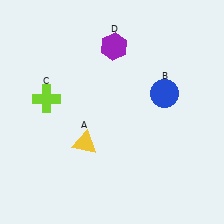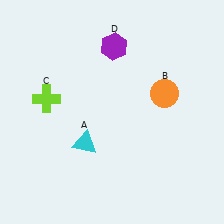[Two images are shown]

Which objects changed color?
A changed from yellow to cyan. B changed from blue to orange.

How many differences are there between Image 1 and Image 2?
There are 2 differences between the two images.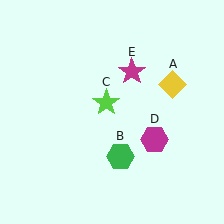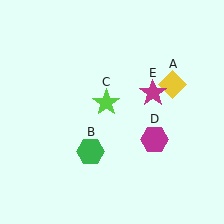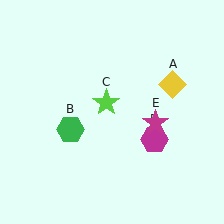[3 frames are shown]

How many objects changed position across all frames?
2 objects changed position: green hexagon (object B), magenta star (object E).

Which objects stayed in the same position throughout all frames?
Yellow diamond (object A) and lime star (object C) and magenta hexagon (object D) remained stationary.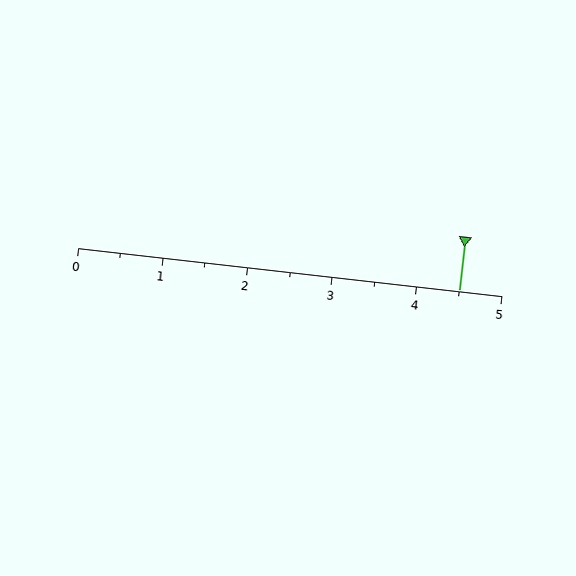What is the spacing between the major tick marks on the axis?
The major ticks are spaced 1 apart.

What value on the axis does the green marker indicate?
The marker indicates approximately 4.5.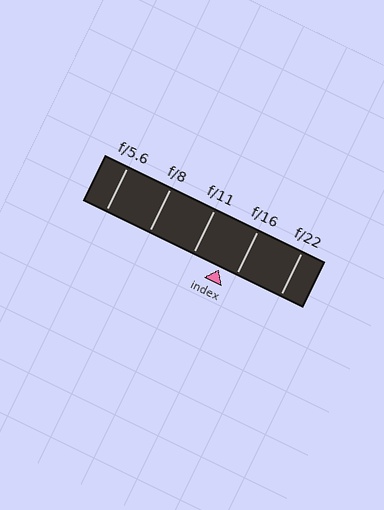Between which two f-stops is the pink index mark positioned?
The index mark is between f/11 and f/16.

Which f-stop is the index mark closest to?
The index mark is closest to f/16.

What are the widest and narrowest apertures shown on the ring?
The widest aperture shown is f/5.6 and the narrowest is f/22.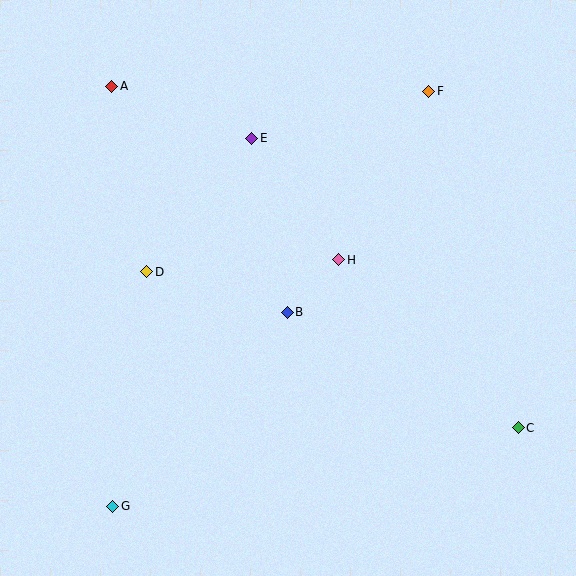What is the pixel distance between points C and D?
The distance between C and D is 403 pixels.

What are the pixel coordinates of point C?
Point C is at (518, 428).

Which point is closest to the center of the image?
Point B at (287, 312) is closest to the center.